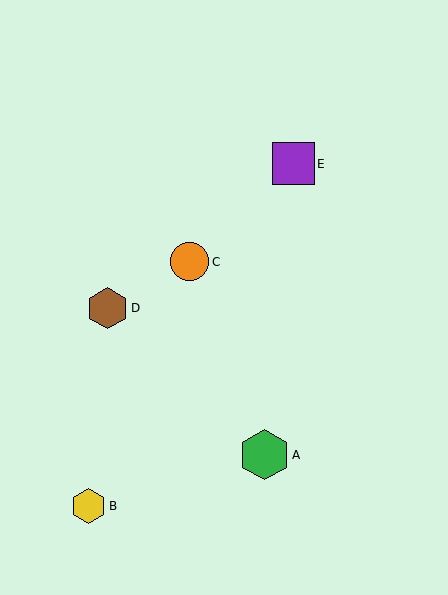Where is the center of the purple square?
The center of the purple square is at (293, 164).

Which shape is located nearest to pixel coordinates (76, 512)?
The yellow hexagon (labeled B) at (88, 506) is nearest to that location.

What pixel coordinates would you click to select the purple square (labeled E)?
Click at (293, 164) to select the purple square E.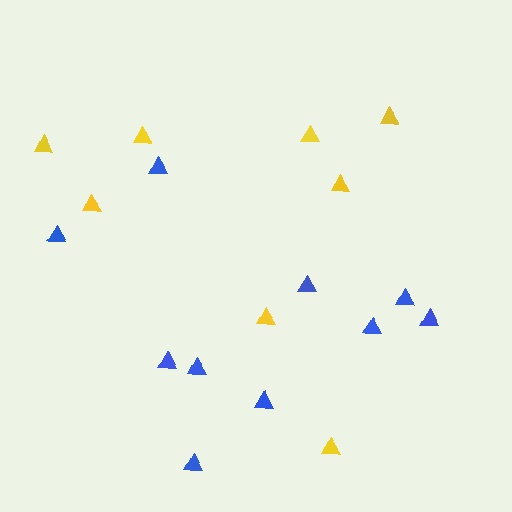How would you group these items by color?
There are 2 groups: one group of blue triangles (10) and one group of yellow triangles (8).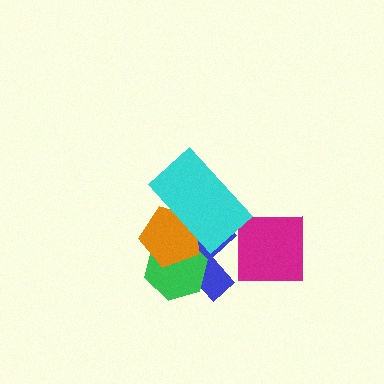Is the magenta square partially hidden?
No, no other shape covers it.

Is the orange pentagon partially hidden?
Yes, it is partially covered by another shape.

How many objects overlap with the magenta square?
1 object overlaps with the magenta square.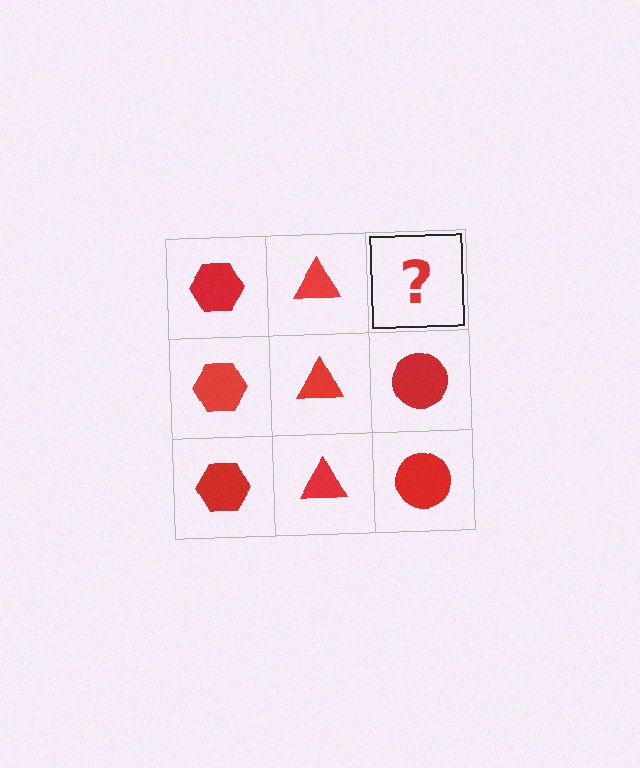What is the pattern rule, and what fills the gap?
The rule is that each column has a consistent shape. The gap should be filled with a red circle.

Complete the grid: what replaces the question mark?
The question mark should be replaced with a red circle.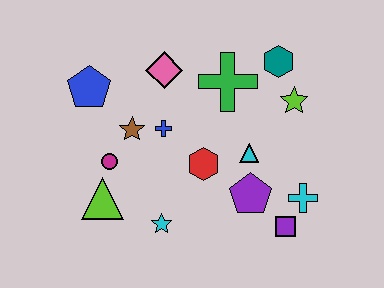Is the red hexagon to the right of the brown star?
Yes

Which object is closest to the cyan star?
The lime triangle is closest to the cyan star.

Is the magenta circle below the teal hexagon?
Yes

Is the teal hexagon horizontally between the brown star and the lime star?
Yes